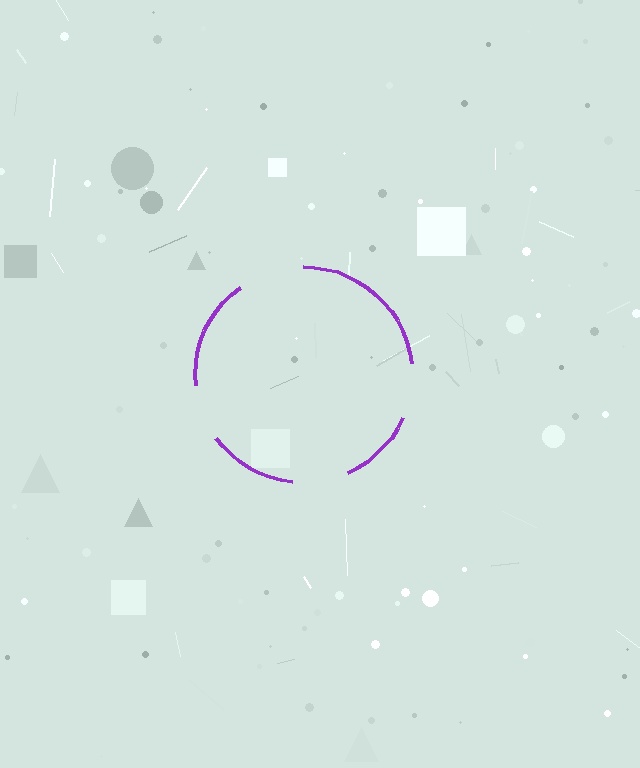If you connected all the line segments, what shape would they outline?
They would outline a circle.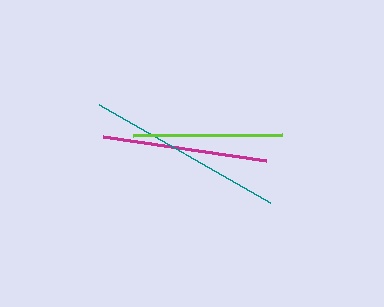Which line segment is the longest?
The teal line is the longest at approximately 197 pixels.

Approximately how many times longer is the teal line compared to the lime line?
The teal line is approximately 1.3 times the length of the lime line.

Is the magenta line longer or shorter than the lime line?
The magenta line is longer than the lime line.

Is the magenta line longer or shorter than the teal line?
The teal line is longer than the magenta line.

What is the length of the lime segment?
The lime segment is approximately 150 pixels long.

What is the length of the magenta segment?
The magenta segment is approximately 164 pixels long.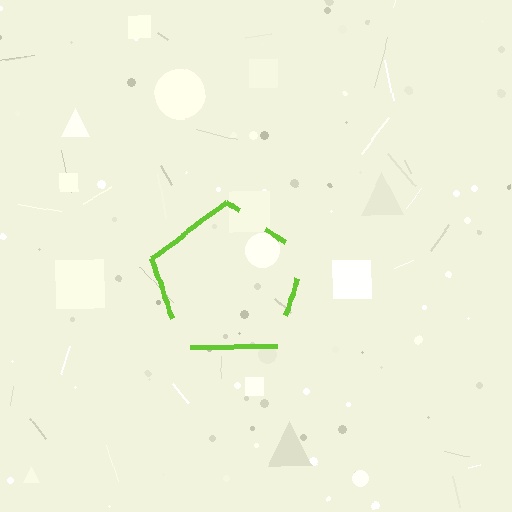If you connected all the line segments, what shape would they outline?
They would outline a pentagon.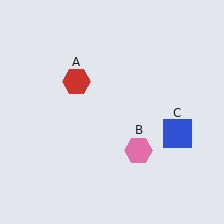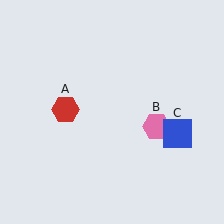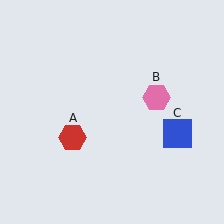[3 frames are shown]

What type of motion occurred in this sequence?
The red hexagon (object A), pink hexagon (object B) rotated counterclockwise around the center of the scene.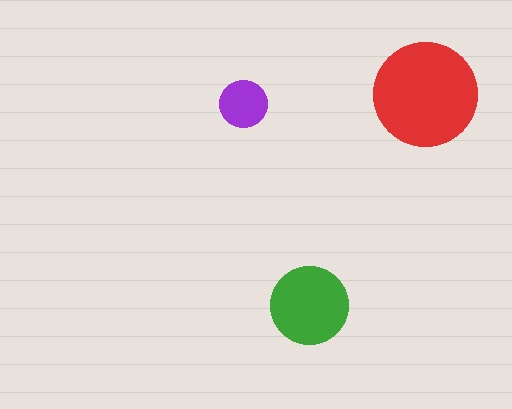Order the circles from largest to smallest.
the red one, the green one, the purple one.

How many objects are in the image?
There are 3 objects in the image.